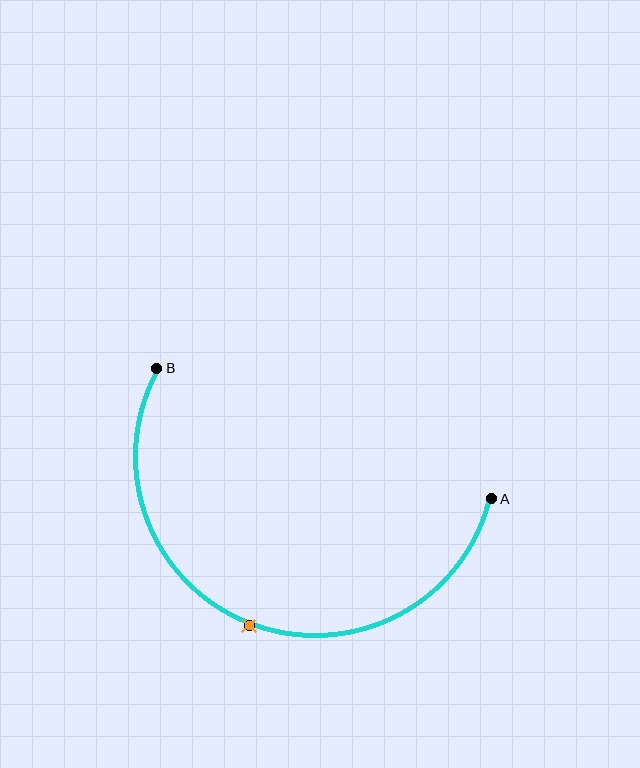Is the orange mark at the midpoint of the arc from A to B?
Yes. The orange mark lies on the arc at equal arc-length from both A and B — it is the arc midpoint.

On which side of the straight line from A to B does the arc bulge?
The arc bulges below the straight line connecting A and B.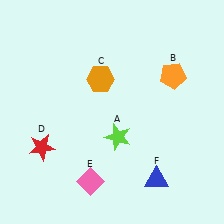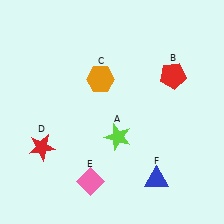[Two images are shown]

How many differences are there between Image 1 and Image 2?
There is 1 difference between the two images.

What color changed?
The pentagon (B) changed from orange in Image 1 to red in Image 2.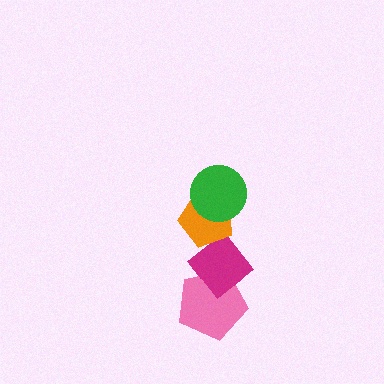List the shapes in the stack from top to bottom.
From top to bottom: the green circle, the orange pentagon, the magenta diamond, the pink pentagon.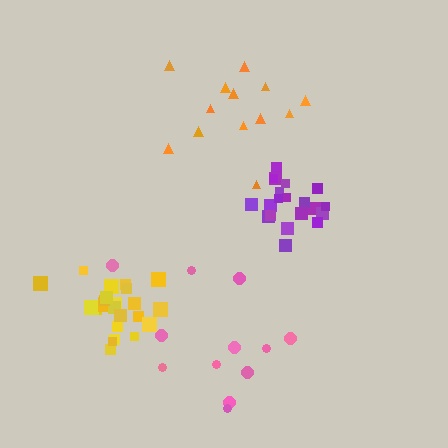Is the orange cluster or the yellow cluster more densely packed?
Yellow.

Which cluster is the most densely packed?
Purple.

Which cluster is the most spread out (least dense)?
Pink.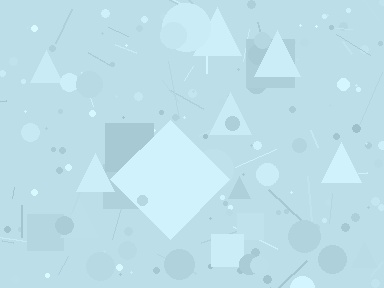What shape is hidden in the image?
A diamond is hidden in the image.